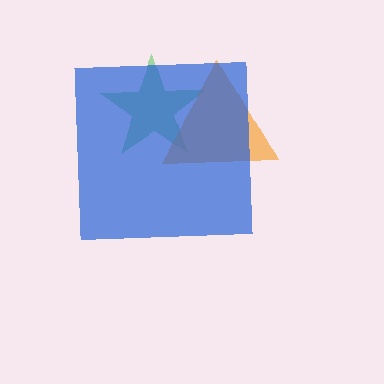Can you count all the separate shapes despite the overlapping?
Yes, there are 3 separate shapes.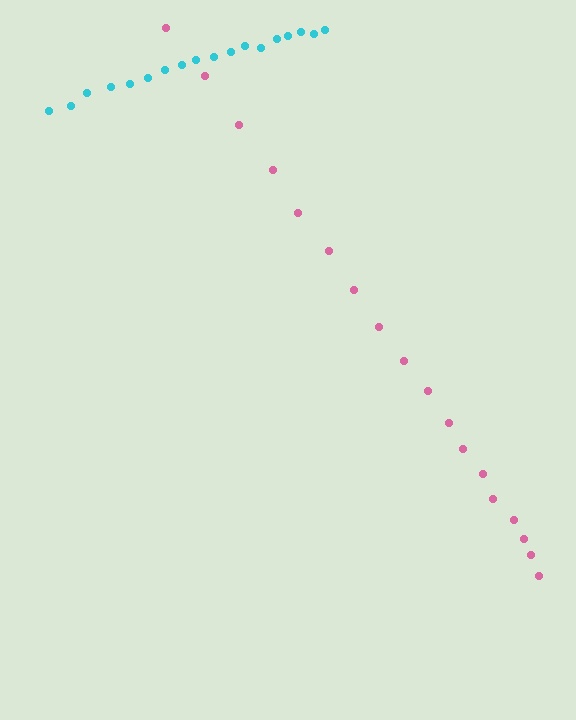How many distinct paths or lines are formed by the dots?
There are 2 distinct paths.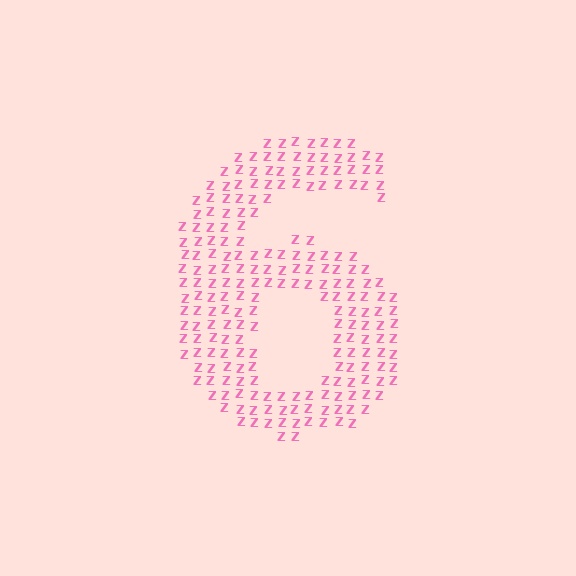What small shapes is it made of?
It is made of small letter Z's.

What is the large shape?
The large shape is the digit 6.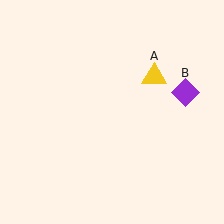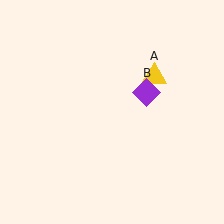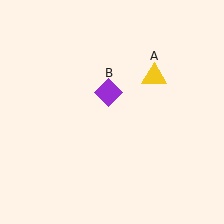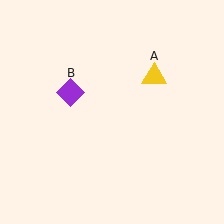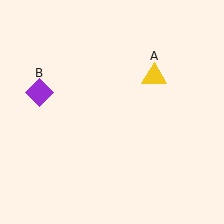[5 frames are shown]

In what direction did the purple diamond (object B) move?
The purple diamond (object B) moved left.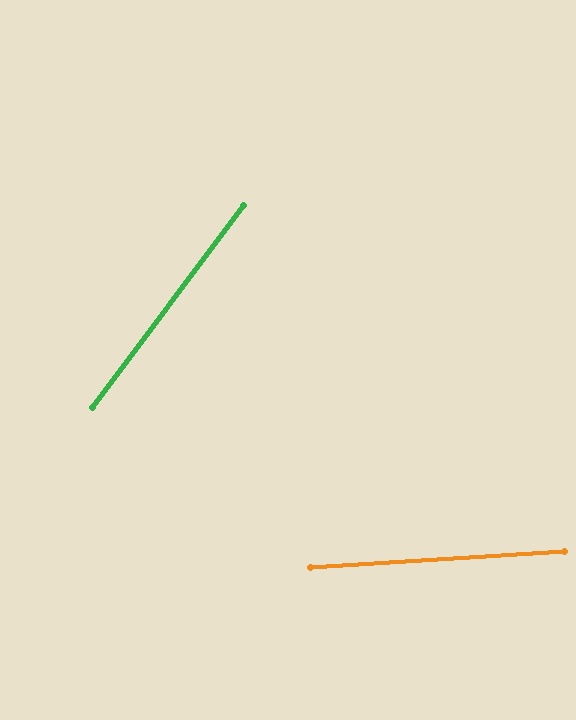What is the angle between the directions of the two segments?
Approximately 50 degrees.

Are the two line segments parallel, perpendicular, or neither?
Neither parallel nor perpendicular — they differ by about 50°.